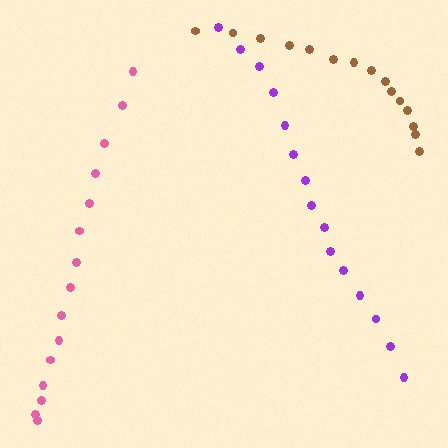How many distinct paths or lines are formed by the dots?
There are 3 distinct paths.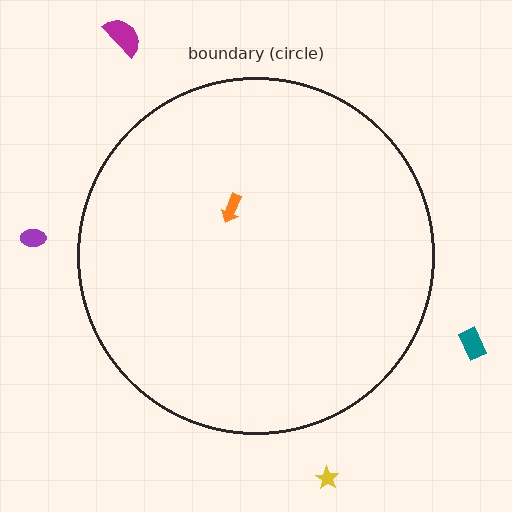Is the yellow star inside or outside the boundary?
Outside.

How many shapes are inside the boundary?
1 inside, 4 outside.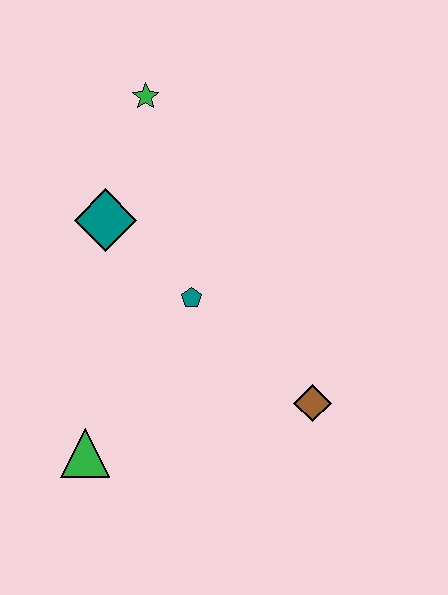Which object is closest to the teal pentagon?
The teal diamond is closest to the teal pentagon.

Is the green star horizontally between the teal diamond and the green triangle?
No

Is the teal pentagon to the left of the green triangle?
No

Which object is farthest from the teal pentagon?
The green star is farthest from the teal pentagon.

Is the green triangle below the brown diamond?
Yes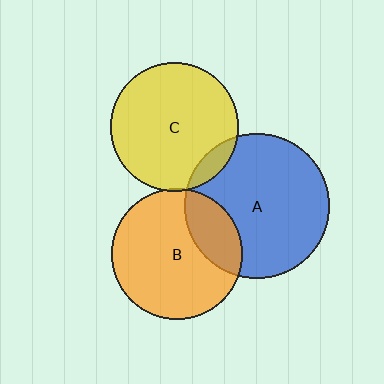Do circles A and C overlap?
Yes.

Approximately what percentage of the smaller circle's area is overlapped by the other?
Approximately 10%.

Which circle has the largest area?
Circle A (blue).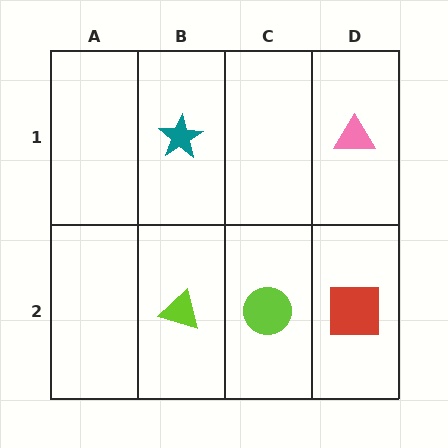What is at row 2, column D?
A red square.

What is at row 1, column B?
A teal star.